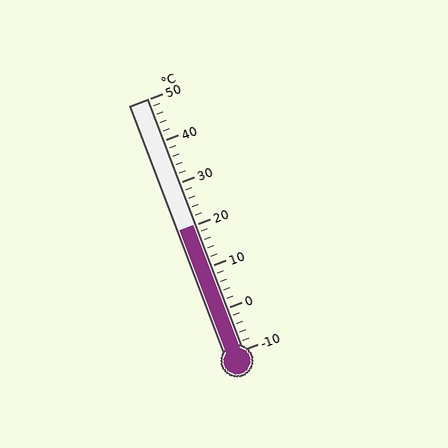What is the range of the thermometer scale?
The thermometer scale ranges from -10°C to 50°C.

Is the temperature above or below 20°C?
The temperature is at 20°C.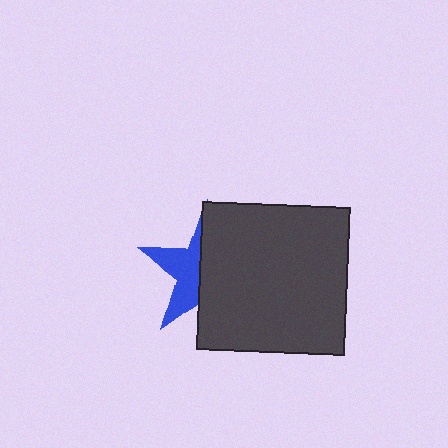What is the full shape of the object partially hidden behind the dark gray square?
The partially hidden object is a blue star.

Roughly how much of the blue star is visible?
A small part of it is visible (roughly 42%).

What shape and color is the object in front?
The object in front is a dark gray square.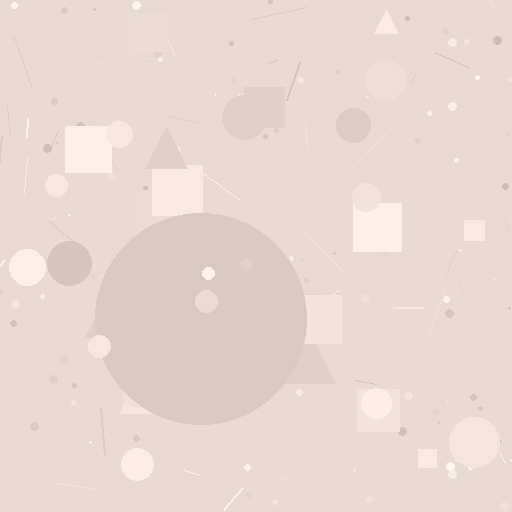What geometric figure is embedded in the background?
A circle is embedded in the background.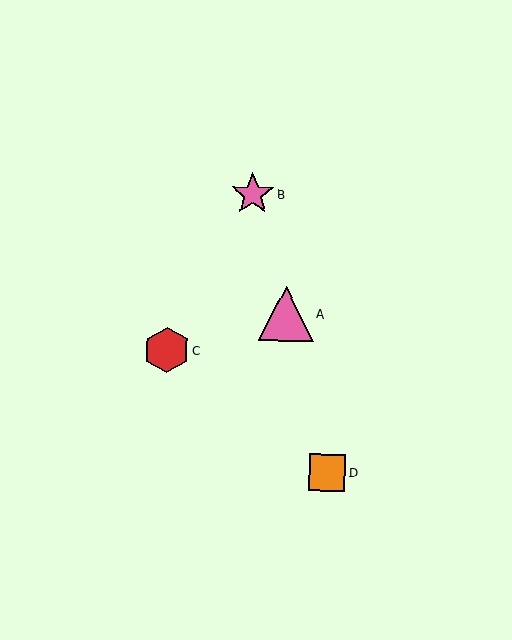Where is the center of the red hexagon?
The center of the red hexagon is at (167, 350).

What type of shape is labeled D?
Shape D is an orange square.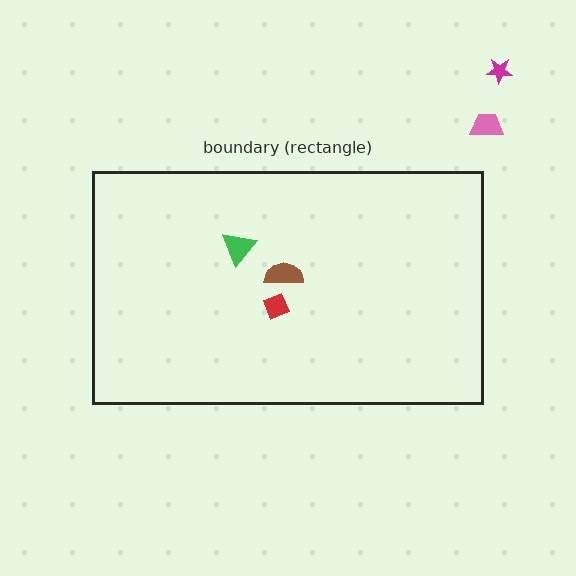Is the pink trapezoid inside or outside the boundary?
Outside.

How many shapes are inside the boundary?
3 inside, 2 outside.